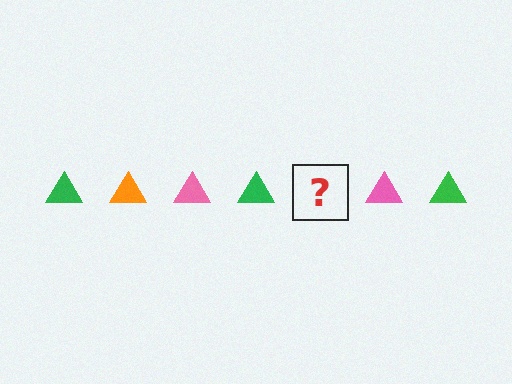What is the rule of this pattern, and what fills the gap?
The rule is that the pattern cycles through green, orange, pink triangles. The gap should be filled with an orange triangle.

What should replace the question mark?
The question mark should be replaced with an orange triangle.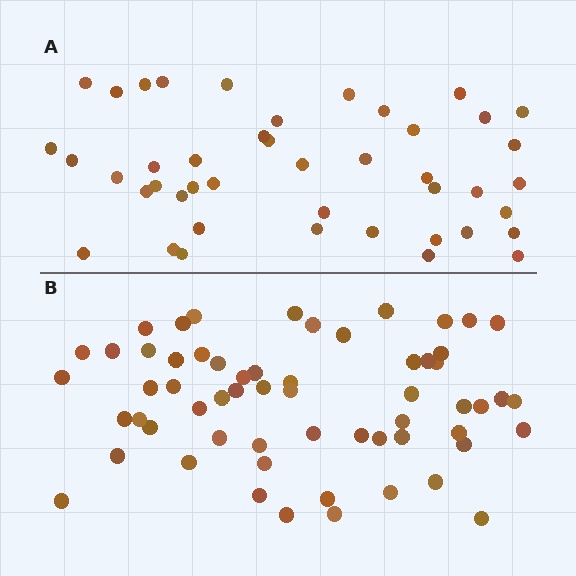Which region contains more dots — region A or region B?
Region B (the bottom region) has more dots.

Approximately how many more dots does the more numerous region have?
Region B has approximately 15 more dots than region A.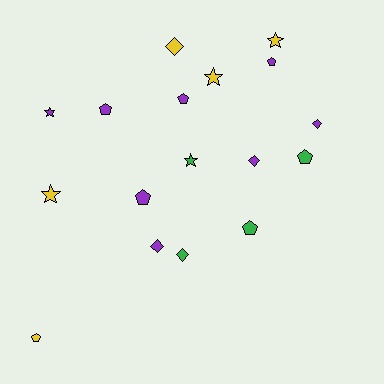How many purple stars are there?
There is 1 purple star.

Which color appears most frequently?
Purple, with 8 objects.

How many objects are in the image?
There are 17 objects.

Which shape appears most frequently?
Pentagon, with 7 objects.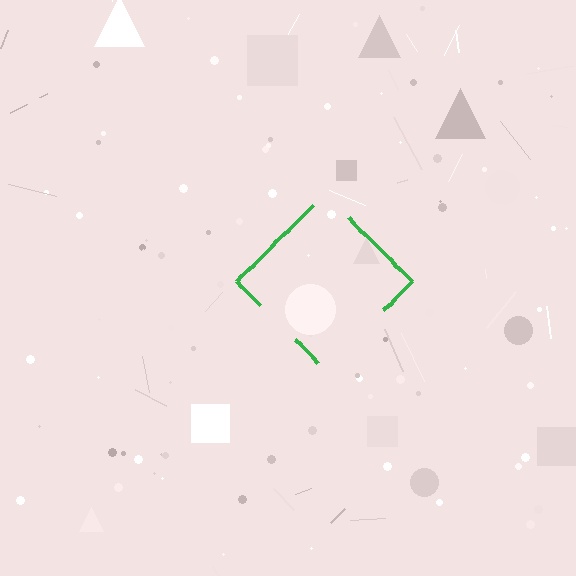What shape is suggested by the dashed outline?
The dashed outline suggests a diamond.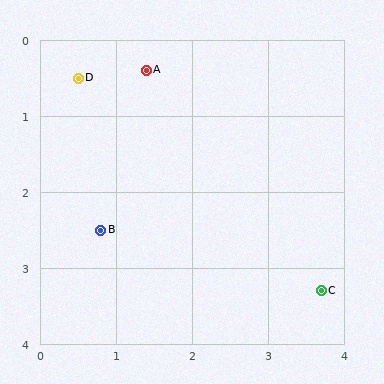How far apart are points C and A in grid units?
Points C and A are about 3.7 grid units apart.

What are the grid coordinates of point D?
Point D is at approximately (0.5, 0.5).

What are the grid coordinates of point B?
Point B is at approximately (0.8, 2.5).